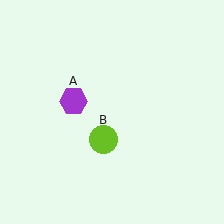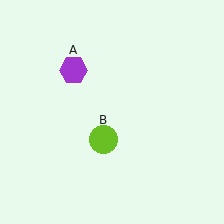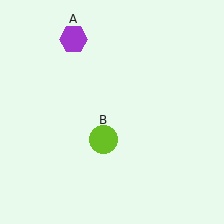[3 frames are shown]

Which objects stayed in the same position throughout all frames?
Lime circle (object B) remained stationary.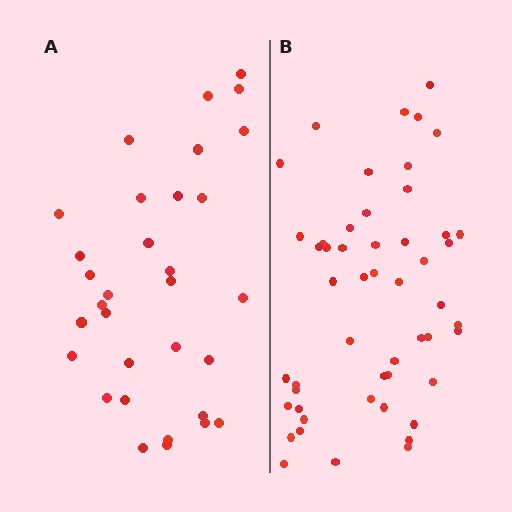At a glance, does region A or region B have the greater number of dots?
Region B (the right region) has more dots.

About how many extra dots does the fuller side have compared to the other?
Region B has approximately 20 more dots than region A.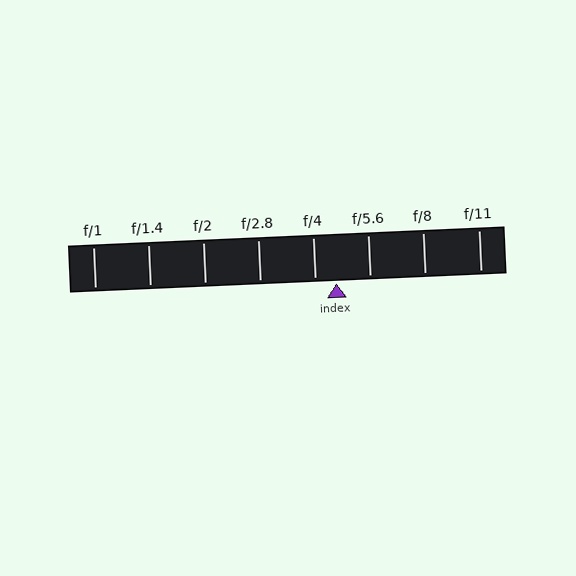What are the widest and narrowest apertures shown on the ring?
The widest aperture shown is f/1 and the narrowest is f/11.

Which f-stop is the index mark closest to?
The index mark is closest to f/4.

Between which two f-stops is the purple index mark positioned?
The index mark is between f/4 and f/5.6.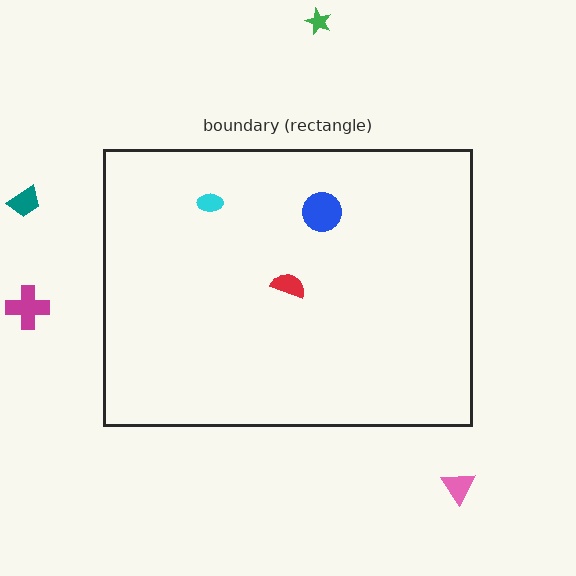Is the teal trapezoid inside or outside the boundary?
Outside.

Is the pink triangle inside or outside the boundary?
Outside.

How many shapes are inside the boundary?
3 inside, 4 outside.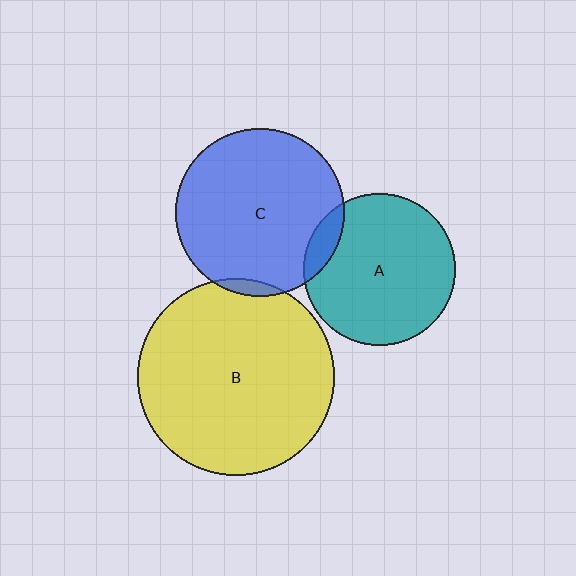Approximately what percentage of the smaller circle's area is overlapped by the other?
Approximately 5%.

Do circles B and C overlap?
Yes.